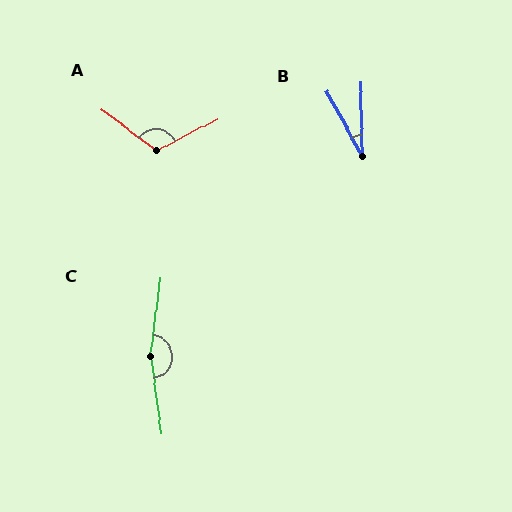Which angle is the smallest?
B, at approximately 28 degrees.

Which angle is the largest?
C, at approximately 165 degrees.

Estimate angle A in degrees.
Approximately 116 degrees.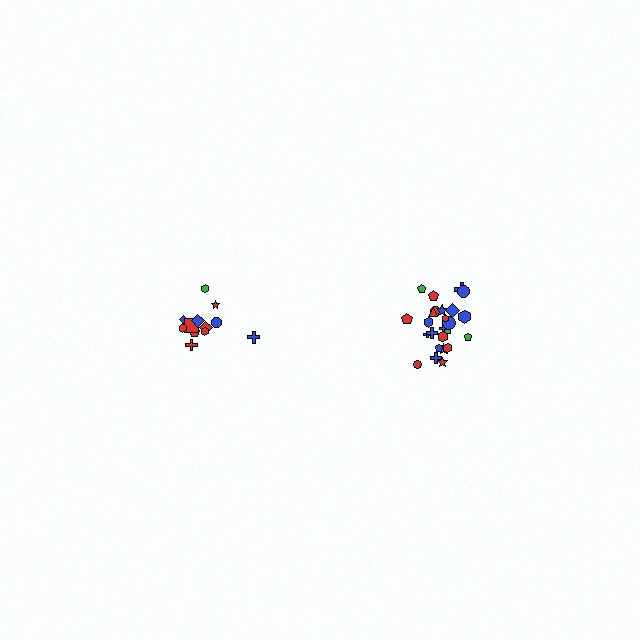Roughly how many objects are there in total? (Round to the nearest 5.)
Roughly 35 objects in total.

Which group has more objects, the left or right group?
The right group.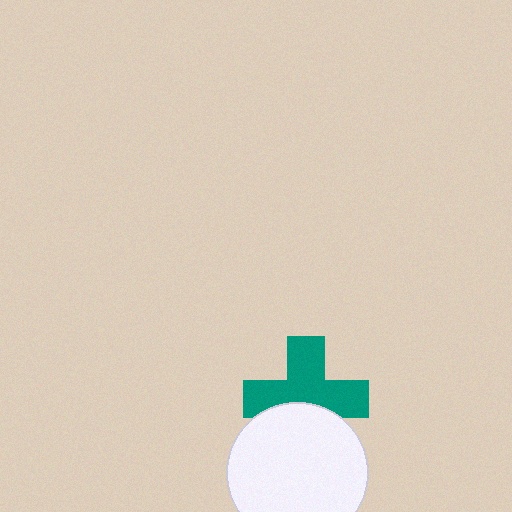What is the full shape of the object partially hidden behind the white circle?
The partially hidden object is a teal cross.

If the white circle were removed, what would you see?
You would see the complete teal cross.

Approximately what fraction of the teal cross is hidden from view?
Roughly 32% of the teal cross is hidden behind the white circle.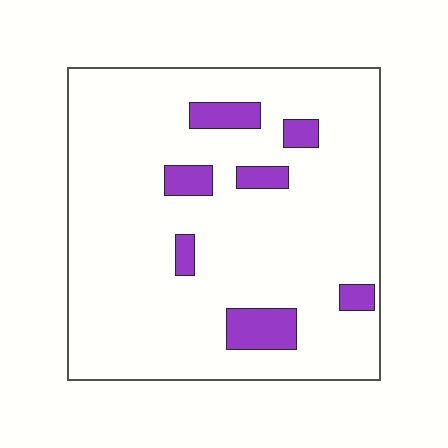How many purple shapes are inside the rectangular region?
7.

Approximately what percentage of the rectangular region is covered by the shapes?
Approximately 10%.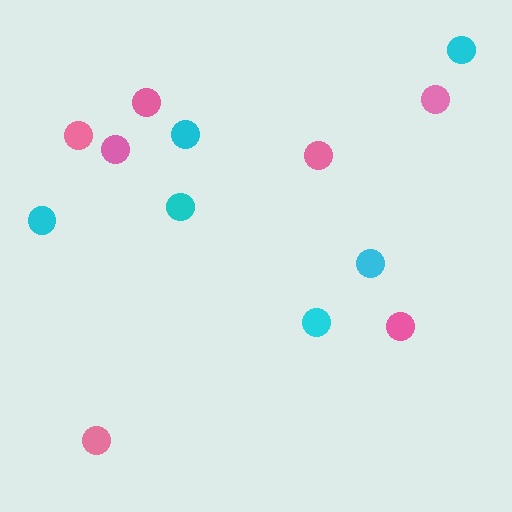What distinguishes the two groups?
There are 2 groups: one group of cyan circles (6) and one group of pink circles (7).